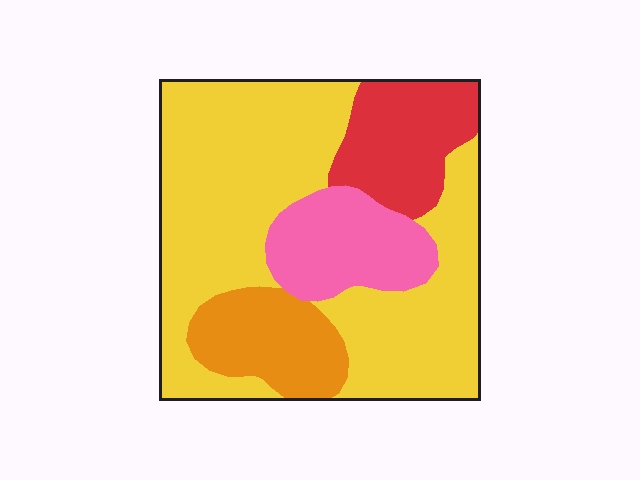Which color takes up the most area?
Yellow, at roughly 60%.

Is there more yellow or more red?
Yellow.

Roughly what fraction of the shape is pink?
Pink covers around 15% of the shape.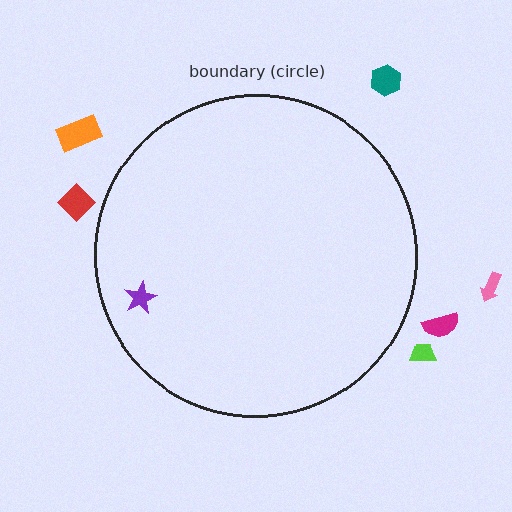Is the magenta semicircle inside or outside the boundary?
Outside.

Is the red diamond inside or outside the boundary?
Outside.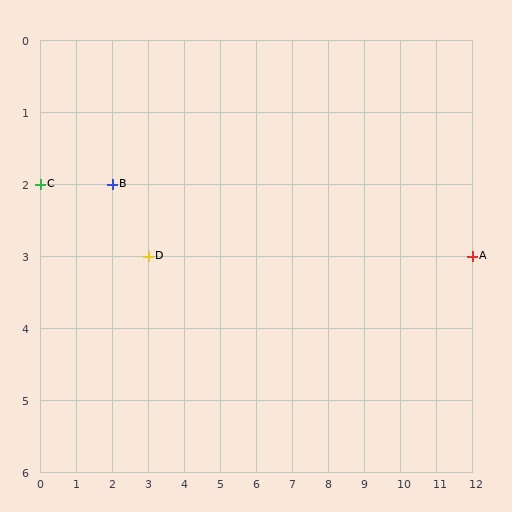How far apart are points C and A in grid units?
Points C and A are 12 columns and 1 row apart (about 12.0 grid units diagonally).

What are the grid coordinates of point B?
Point B is at grid coordinates (2, 2).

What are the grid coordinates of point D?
Point D is at grid coordinates (3, 3).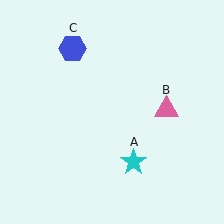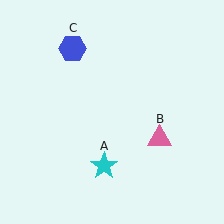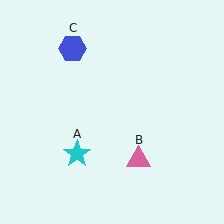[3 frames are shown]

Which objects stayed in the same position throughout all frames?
Blue hexagon (object C) remained stationary.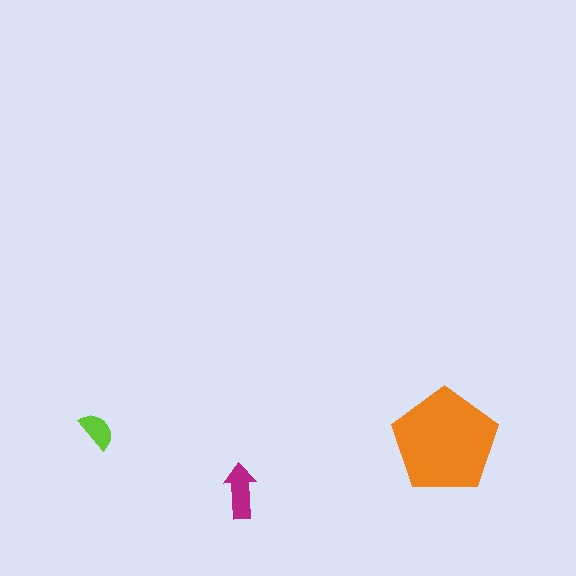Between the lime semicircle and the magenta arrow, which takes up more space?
The magenta arrow.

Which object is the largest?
The orange pentagon.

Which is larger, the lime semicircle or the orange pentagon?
The orange pentagon.